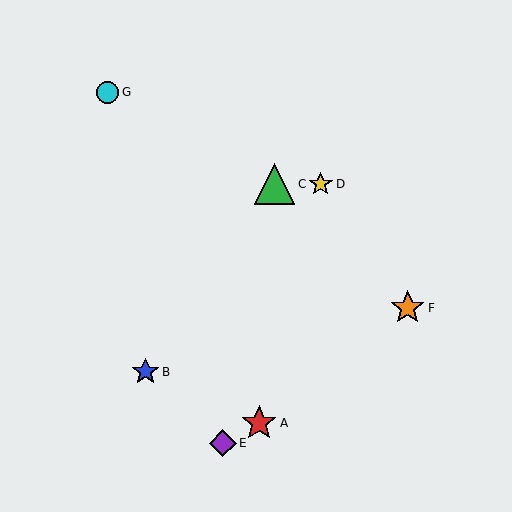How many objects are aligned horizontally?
2 objects (C, D) are aligned horizontally.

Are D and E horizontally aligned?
No, D is at y≈184 and E is at y≈443.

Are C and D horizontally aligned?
Yes, both are at y≈184.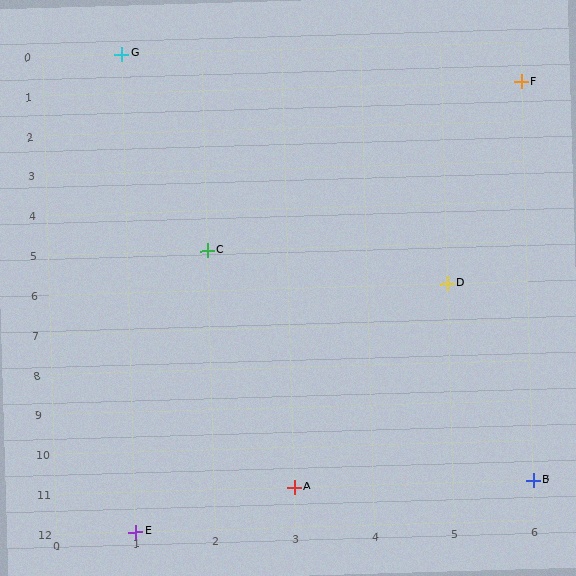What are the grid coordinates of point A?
Point A is at grid coordinates (3, 11).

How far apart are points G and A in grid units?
Points G and A are 2 columns and 11 rows apart (about 11.2 grid units diagonally).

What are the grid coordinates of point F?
Point F is at grid coordinates (6, 1).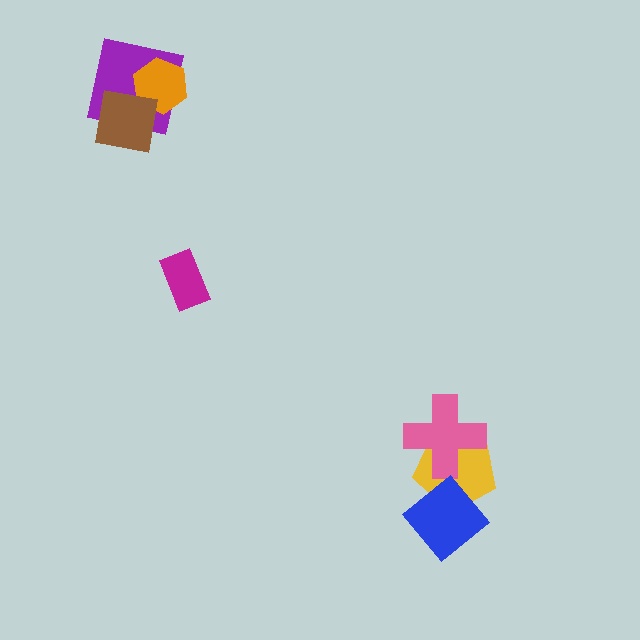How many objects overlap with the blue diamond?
1 object overlaps with the blue diamond.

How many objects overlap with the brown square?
2 objects overlap with the brown square.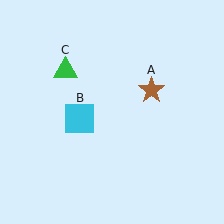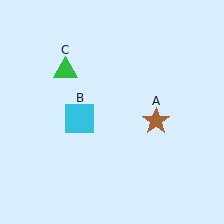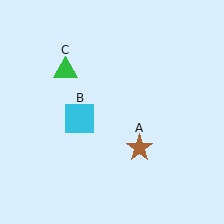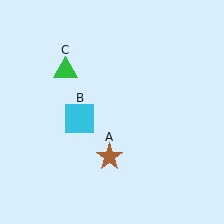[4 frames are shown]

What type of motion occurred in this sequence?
The brown star (object A) rotated clockwise around the center of the scene.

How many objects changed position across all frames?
1 object changed position: brown star (object A).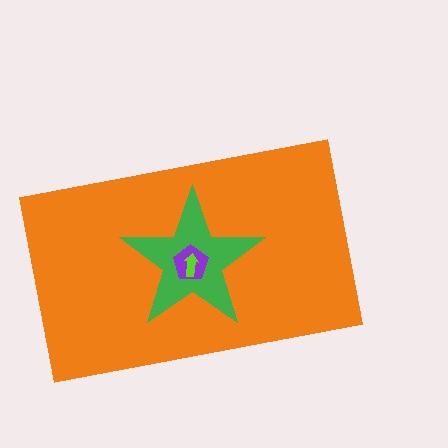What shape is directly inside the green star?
The purple pentagon.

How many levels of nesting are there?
4.